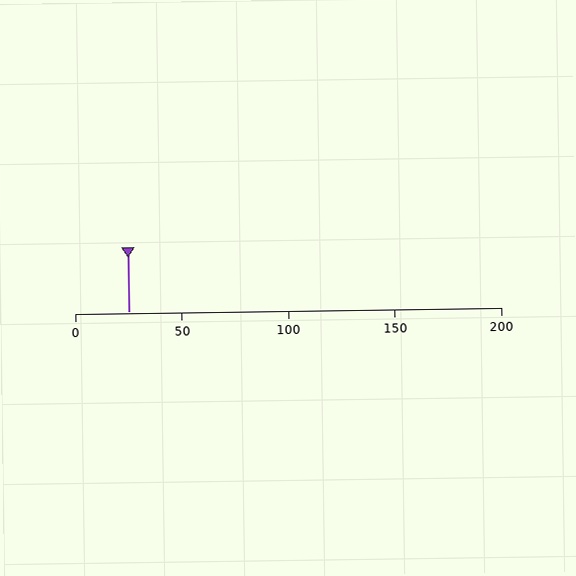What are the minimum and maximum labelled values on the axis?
The axis runs from 0 to 200.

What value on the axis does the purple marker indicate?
The marker indicates approximately 25.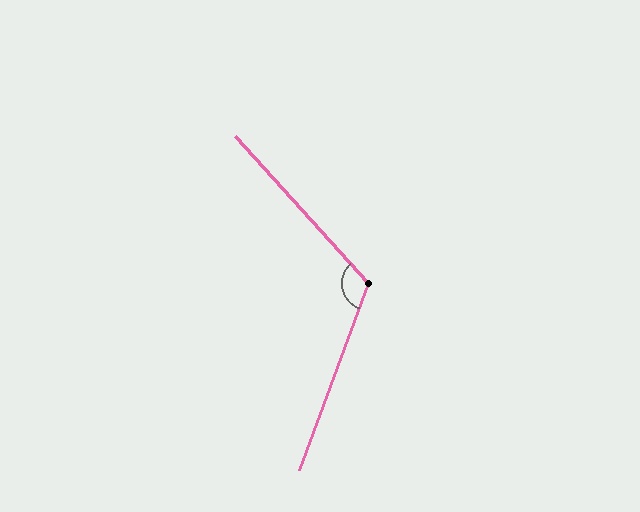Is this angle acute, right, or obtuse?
It is obtuse.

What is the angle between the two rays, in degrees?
Approximately 118 degrees.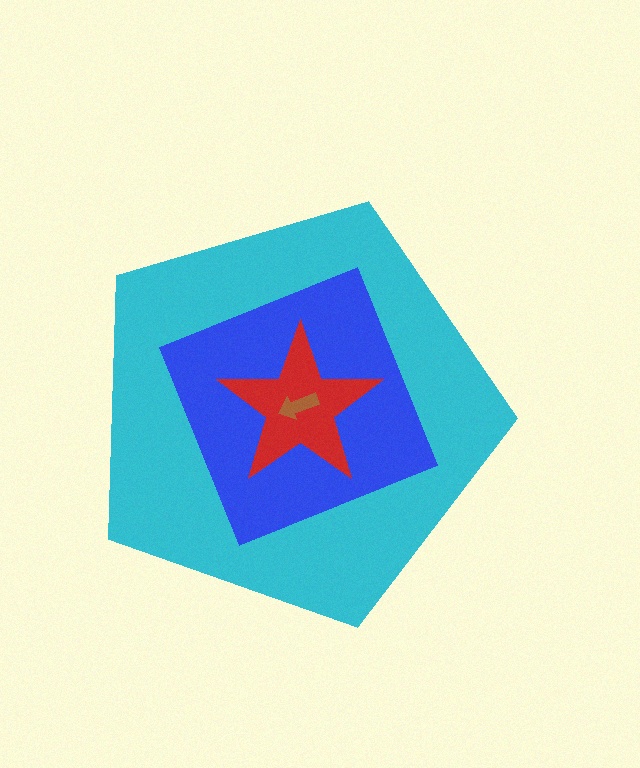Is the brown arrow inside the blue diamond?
Yes.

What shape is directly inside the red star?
The brown arrow.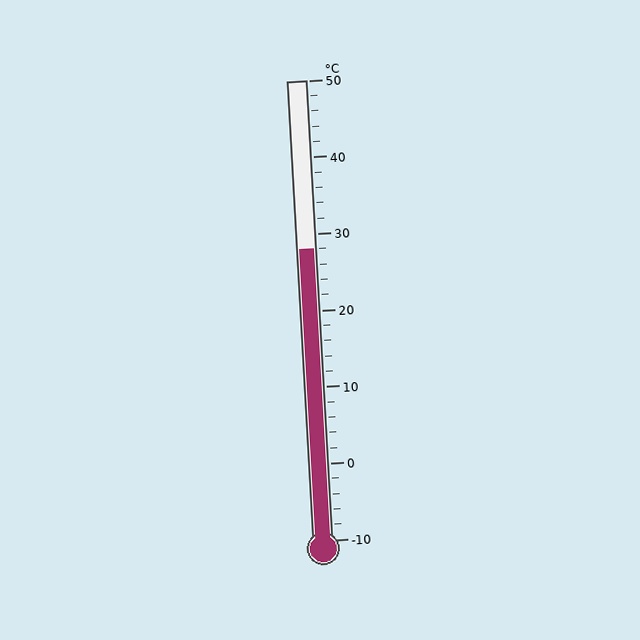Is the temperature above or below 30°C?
The temperature is below 30°C.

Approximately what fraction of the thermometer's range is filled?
The thermometer is filled to approximately 65% of its range.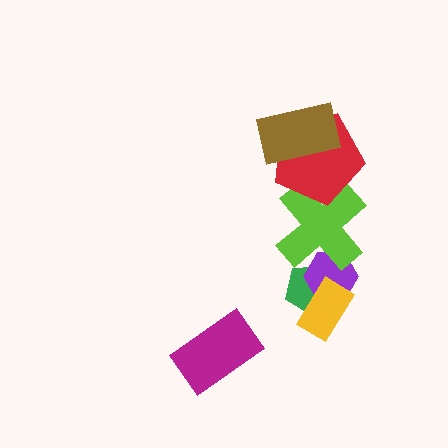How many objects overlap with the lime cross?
3 objects overlap with the lime cross.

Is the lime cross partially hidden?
Yes, it is partially covered by another shape.